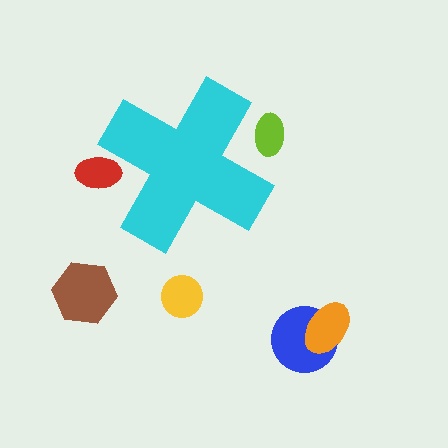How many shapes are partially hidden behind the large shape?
2 shapes are partially hidden.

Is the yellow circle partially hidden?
No, the yellow circle is fully visible.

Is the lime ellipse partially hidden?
Yes, the lime ellipse is partially hidden behind the cyan cross.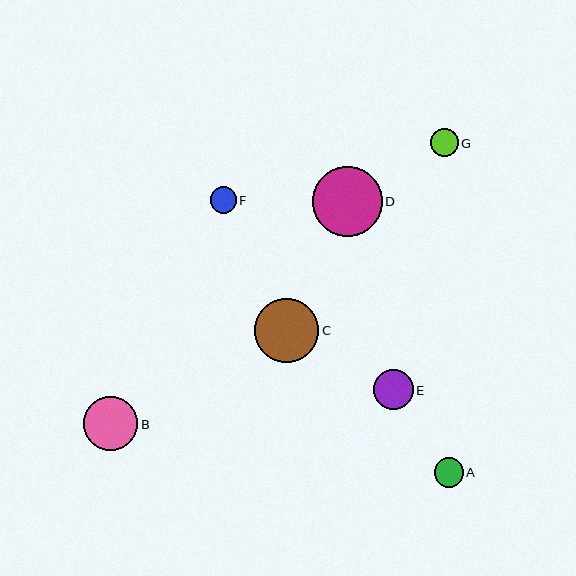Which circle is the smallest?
Circle F is the smallest with a size of approximately 26 pixels.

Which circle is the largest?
Circle D is the largest with a size of approximately 70 pixels.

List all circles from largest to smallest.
From largest to smallest: D, C, B, E, A, G, F.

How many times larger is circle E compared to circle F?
Circle E is approximately 1.5 times the size of circle F.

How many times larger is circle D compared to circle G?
Circle D is approximately 2.5 times the size of circle G.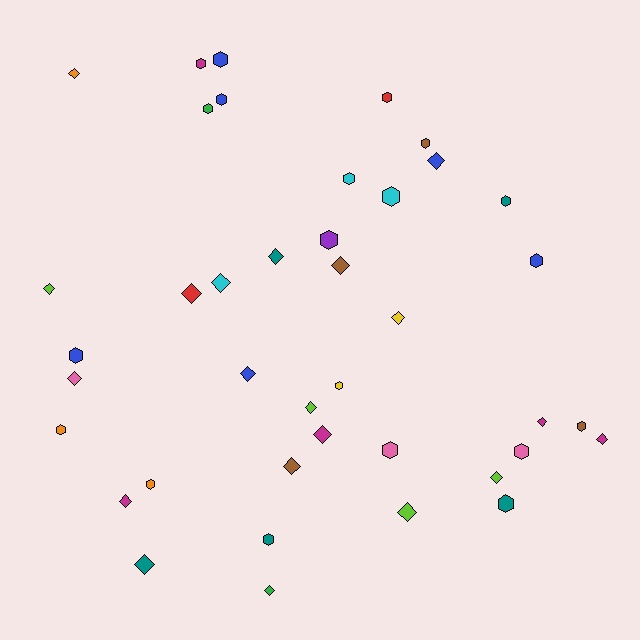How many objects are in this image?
There are 40 objects.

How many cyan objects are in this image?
There are 3 cyan objects.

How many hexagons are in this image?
There are 20 hexagons.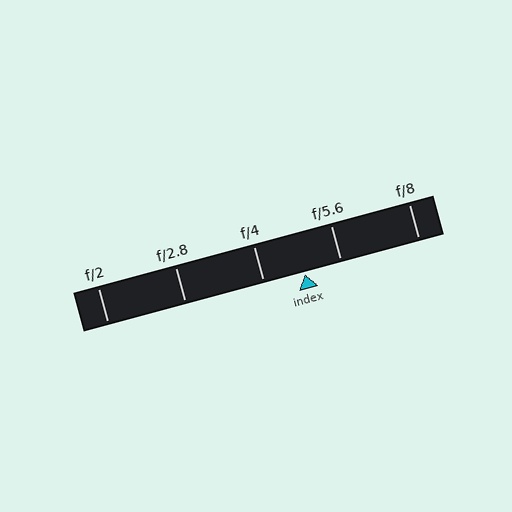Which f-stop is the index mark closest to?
The index mark is closest to f/5.6.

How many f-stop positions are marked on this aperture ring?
There are 5 f-stop positions marked.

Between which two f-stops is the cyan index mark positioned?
The index mark is between f/4 and f/5.6.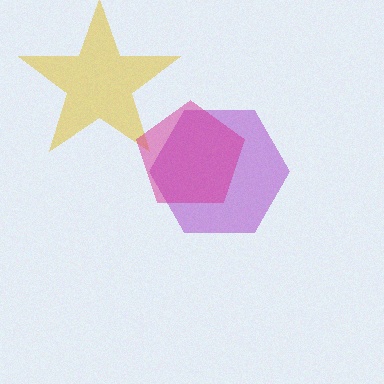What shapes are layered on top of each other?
The layered shapes are: a purple hexagon, a yellow star, a magenta pentagon.